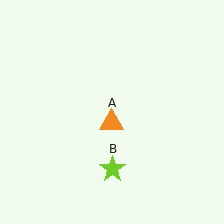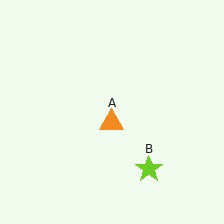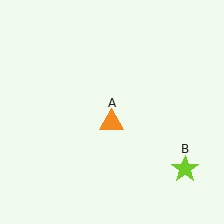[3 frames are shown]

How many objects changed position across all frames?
1 object changed position: lime star (object B).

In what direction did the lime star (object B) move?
The lime star (object B) moved right.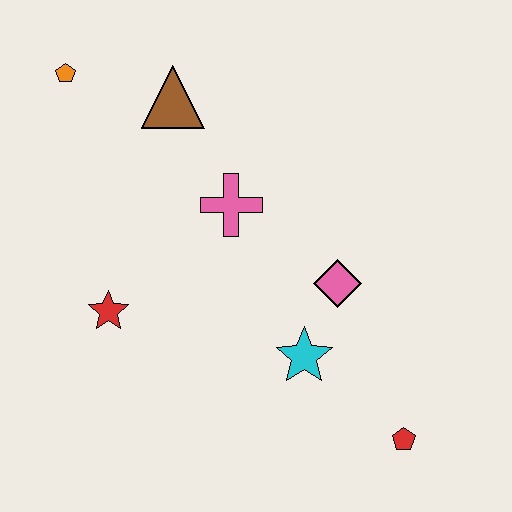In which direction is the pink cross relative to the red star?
The pink cross is to the right of the red star.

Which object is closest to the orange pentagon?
The brown triangle is closest to the orange pentagon.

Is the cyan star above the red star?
No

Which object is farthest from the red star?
The red pentagon is farthest from the red star.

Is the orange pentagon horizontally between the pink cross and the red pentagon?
No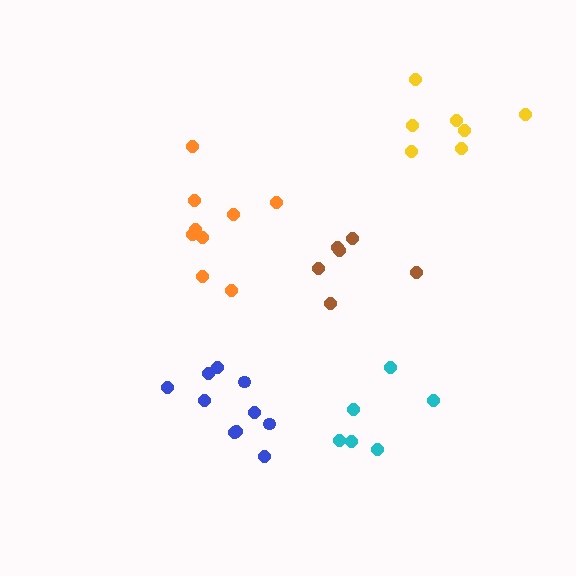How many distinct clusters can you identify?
There are 5 distinct clusters.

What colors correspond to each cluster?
The clusters are colored: blue, orange, brown, cyan, yellow.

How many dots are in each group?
Group 1: 10 dots, Group 2: 9 dots, Group 3: 6 dots, Group 4: 6 dots, Group 5: 7 dots (38 total).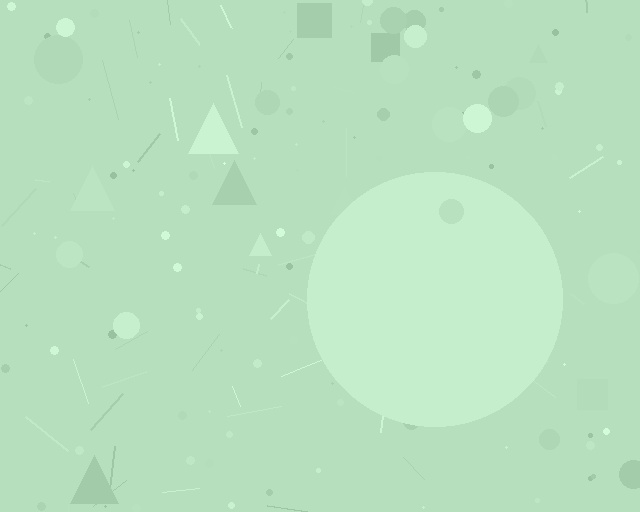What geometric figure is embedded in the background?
A circle is embedded in the background.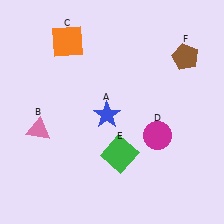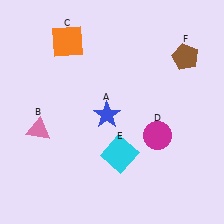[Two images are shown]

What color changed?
The square (E) changed from green in Image 1 to cyan in Image 2.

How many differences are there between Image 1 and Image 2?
There is 1 difference between the two images.